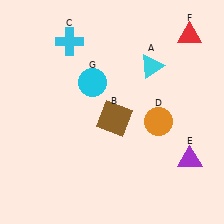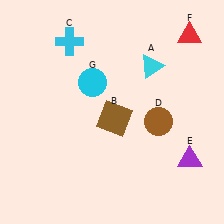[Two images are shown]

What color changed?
The circle (D) changed from orange in Image 1 to brown in Image 2.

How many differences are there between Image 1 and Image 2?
There is 1 difference between the two images.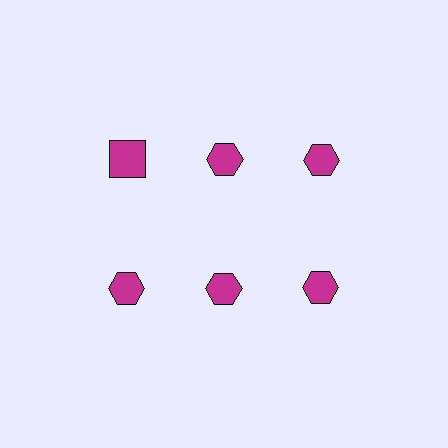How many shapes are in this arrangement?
There are 6 shapes arranged in a grid pattern.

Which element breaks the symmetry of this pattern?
The magenta square in the top row, leftmost column breaks the symmetry. All other shapes are magenta hexagons.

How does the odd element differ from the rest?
It has a different shape: square instead of hexagon.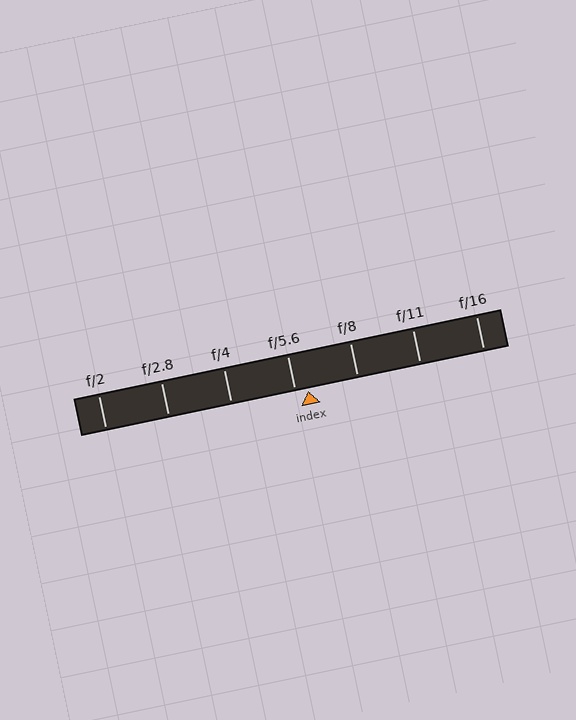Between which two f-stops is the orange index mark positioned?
The index mark is between f/5.6 and f/8.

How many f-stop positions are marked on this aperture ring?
There are 7 f-stop positions marked.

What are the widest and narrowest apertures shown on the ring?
The widest aperture shown is f/2 and the narrowest is f/16.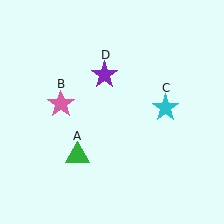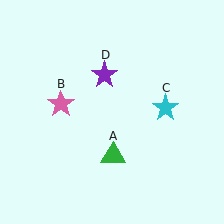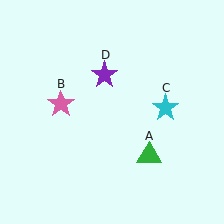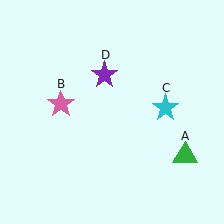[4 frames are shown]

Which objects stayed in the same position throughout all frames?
Pink star (object B) and cyan star (object C) and purple star (object D) remained stationary.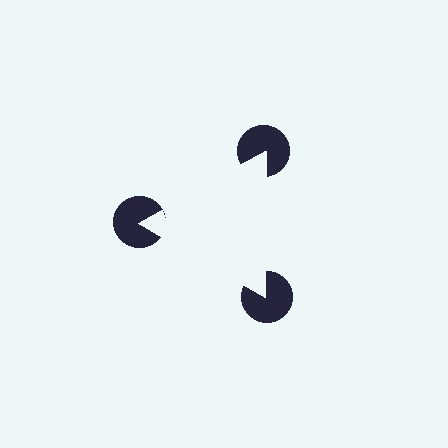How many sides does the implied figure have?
3 sides.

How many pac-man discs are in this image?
There are 3 — one at each vertex of the illusory triangle.